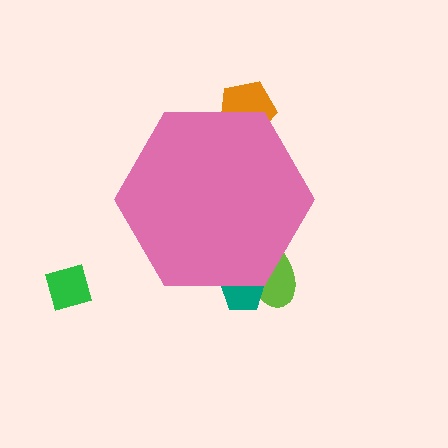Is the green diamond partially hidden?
No, the green diamond is fully visible.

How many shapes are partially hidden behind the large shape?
3 shapes are partially hidden.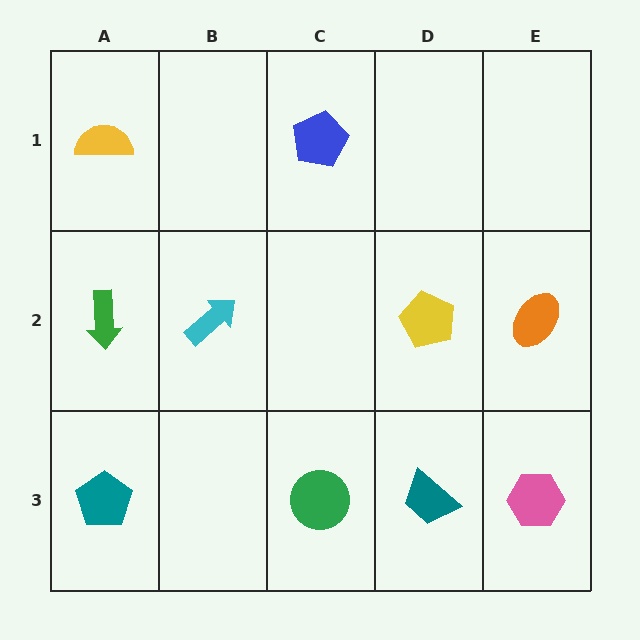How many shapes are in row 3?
4 shapes.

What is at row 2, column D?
A yellow pentagon.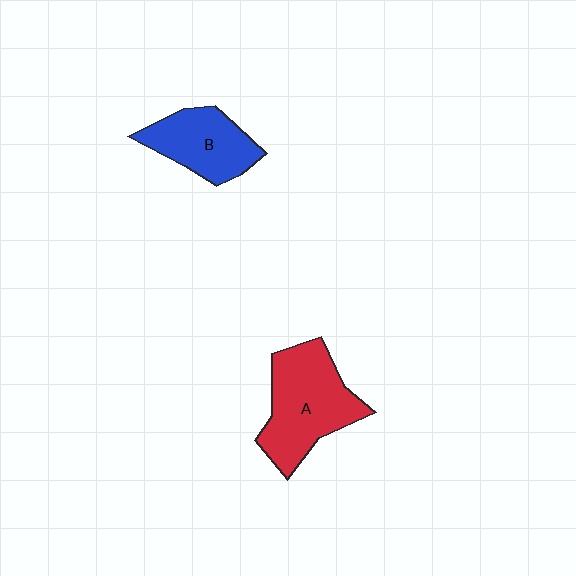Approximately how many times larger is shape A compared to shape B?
Approximately 1.4 times.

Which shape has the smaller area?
Shape B (blue).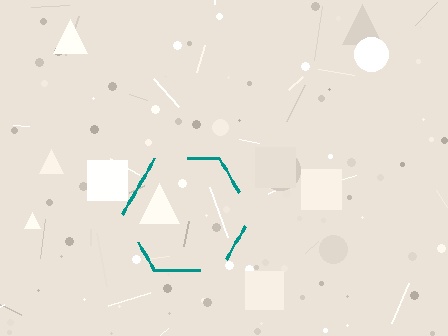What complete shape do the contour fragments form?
The contour fragments form a hexagon.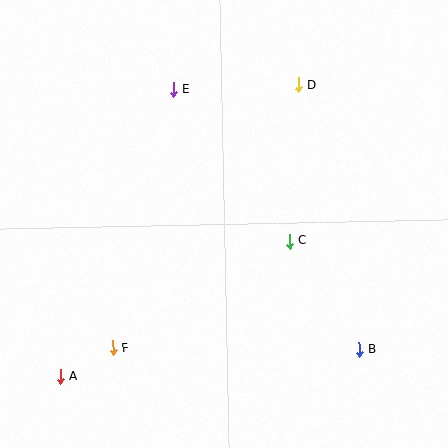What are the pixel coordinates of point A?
Point A is at (60, 377).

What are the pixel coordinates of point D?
Point D is at (299, 85).